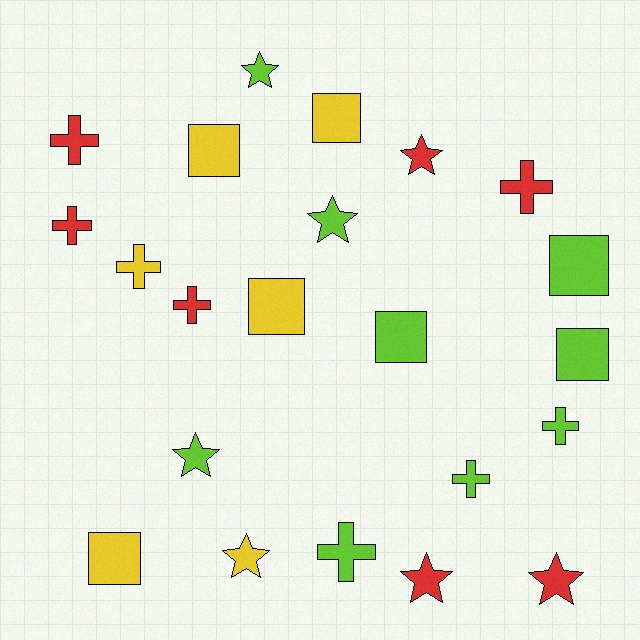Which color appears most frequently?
Lime, with 9 objects.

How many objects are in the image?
There are 22 objects.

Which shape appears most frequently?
Cross, with 8 objects.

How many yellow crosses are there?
There is 1 yellow cross.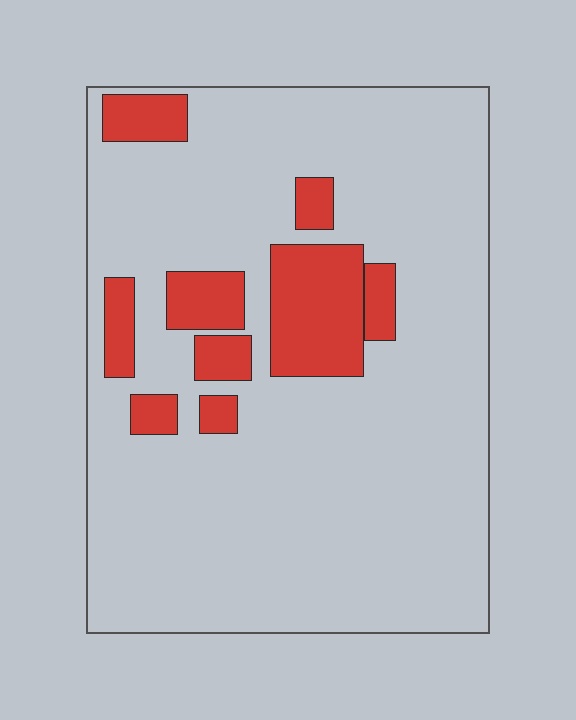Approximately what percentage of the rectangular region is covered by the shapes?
Approximately 15%.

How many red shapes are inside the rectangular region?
9.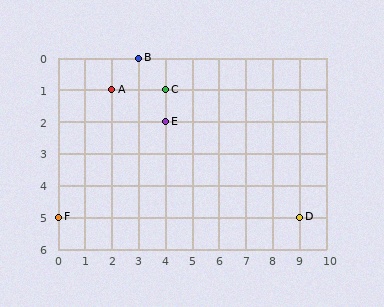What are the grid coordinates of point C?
Point C is at grid coordinates (4, 1).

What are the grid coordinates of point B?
Point B is at grid coordinates (3, 0).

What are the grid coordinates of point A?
Point A is at grid coordinates (2, 1).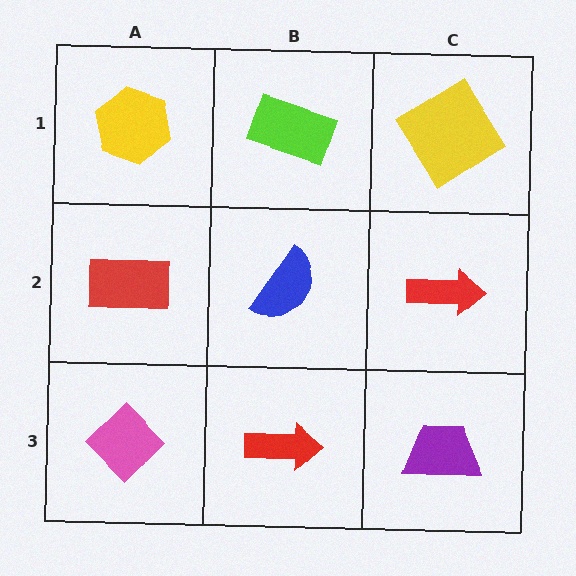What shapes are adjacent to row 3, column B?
A blue semicircle (row 2, column B), a pink diamond (row 3, column A), a purple trapezoid (row 3, column C).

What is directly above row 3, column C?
A red arrow.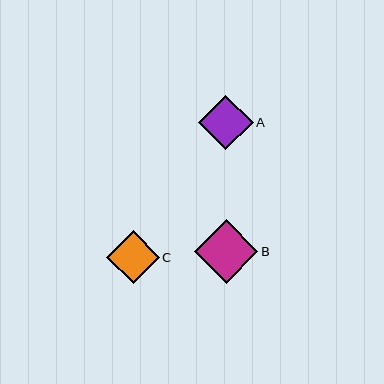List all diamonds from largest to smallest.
From largest to smallest: B, A, C.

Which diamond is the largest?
Diamond B is the largest with a size of approximately 63 pixels.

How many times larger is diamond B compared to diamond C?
Diamond B is approximately 1.2 times the size of diamond C.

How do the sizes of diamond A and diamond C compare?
Diamond A and diamond C are approximately the same size.